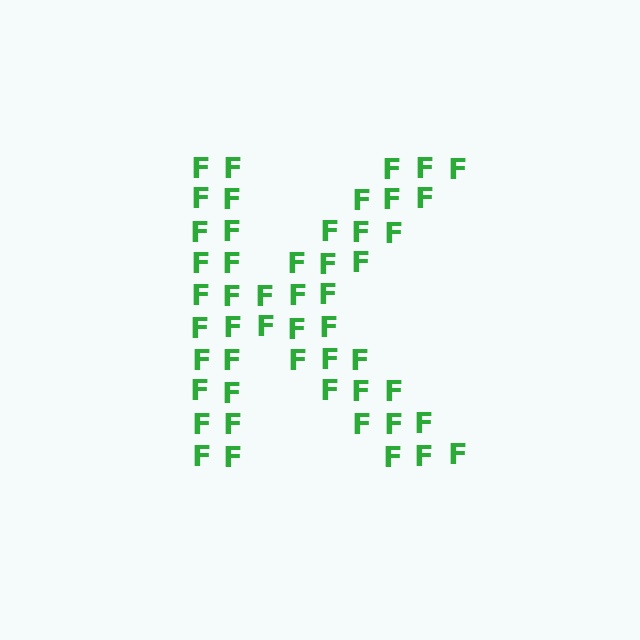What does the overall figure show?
The overall figure shows the letter K.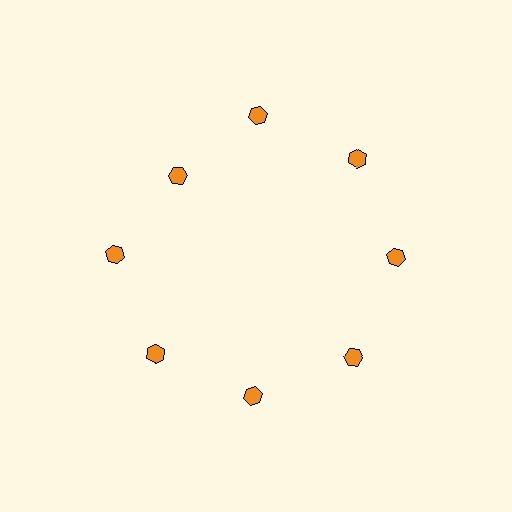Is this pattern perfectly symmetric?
No. The 8 orange hexagons are arranged in a ring, but one element near the 10 o'clock position is pulled inward toward the center, breaking the 8-fold rotational symmetry.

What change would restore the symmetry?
The symmetry would be restored by moving it outward, back onto the ring so that all 8 hexagons sit at equal angles and equal distance from the center.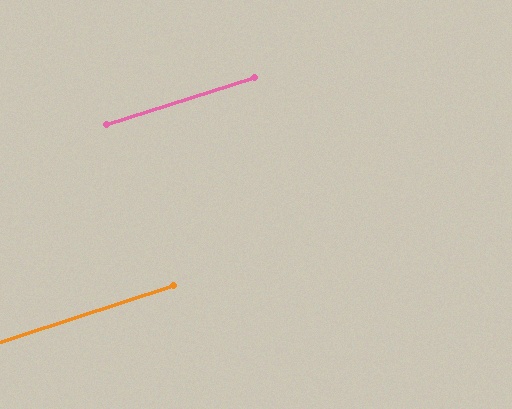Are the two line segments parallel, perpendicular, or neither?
Parallel — their directions differ by only 0.7°.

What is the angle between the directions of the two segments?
Approximately 1 degree.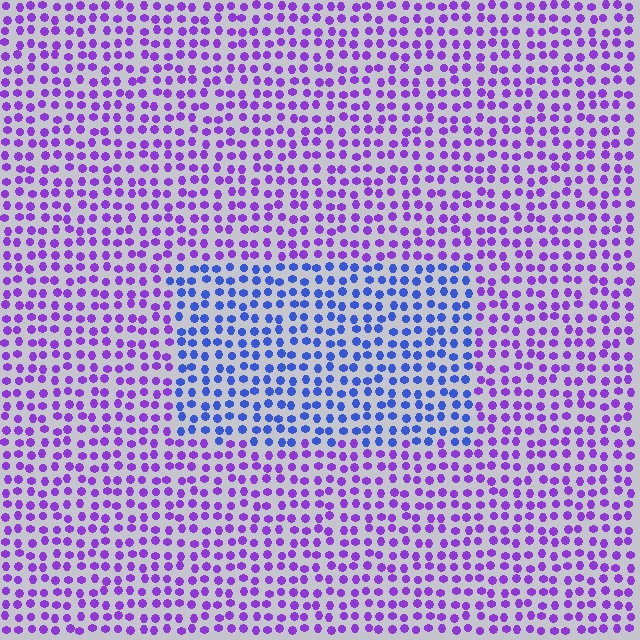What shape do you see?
I see a rectangle.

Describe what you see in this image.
The image is filled with small purple elements in a uniform arrangement. A rectangle-shaped region is visible where the elements are tinted to a slightly different hue, forming a subtle color boundary.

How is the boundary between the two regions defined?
The boundary is defined purely by a slight shift in hue (about 46 degrees). Spacing, size, and orientation are identical on both sides.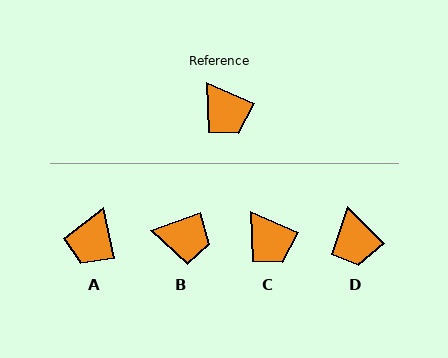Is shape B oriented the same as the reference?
No, it is off by about 44 degrees.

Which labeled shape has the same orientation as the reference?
C.